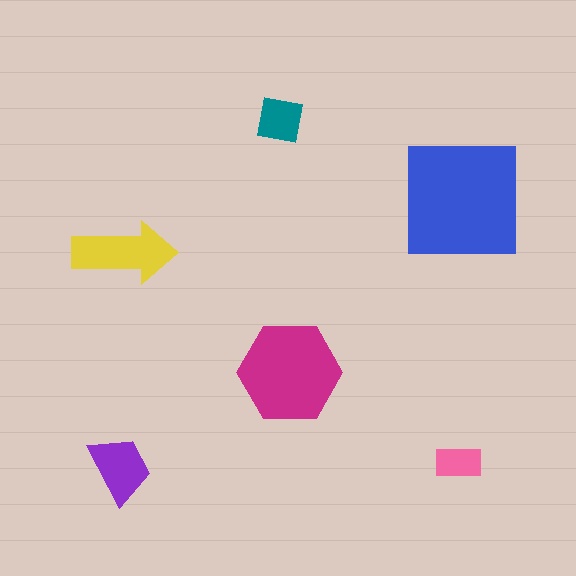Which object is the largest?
The blue square.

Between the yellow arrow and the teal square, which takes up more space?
The yellow arrow.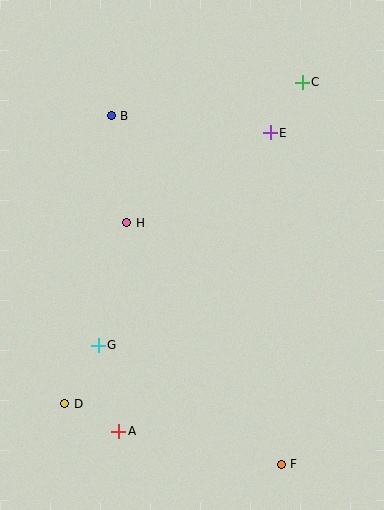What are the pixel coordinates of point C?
Point C is at (302, 82).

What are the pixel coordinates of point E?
Point E is at (270, 133).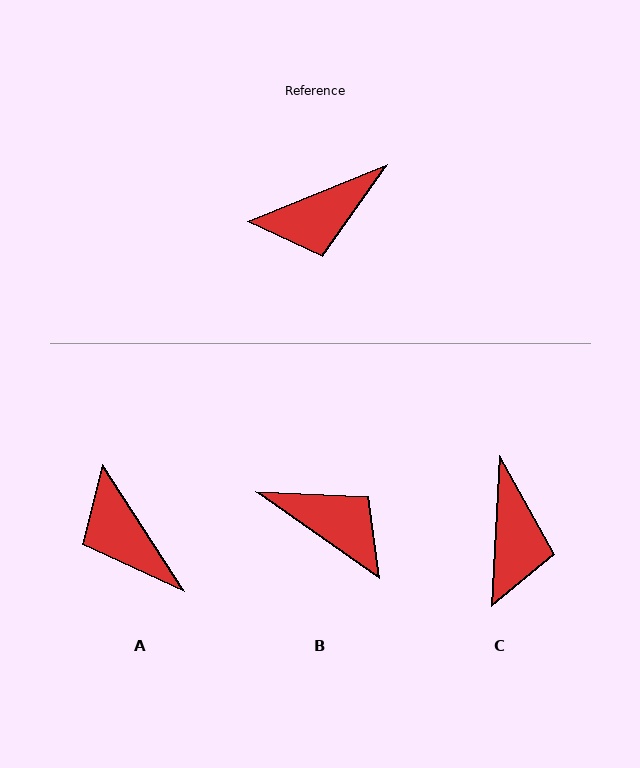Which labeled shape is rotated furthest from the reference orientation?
B, about 123 degrees away.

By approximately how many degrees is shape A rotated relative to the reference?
Approximately 79 degrees clockwise.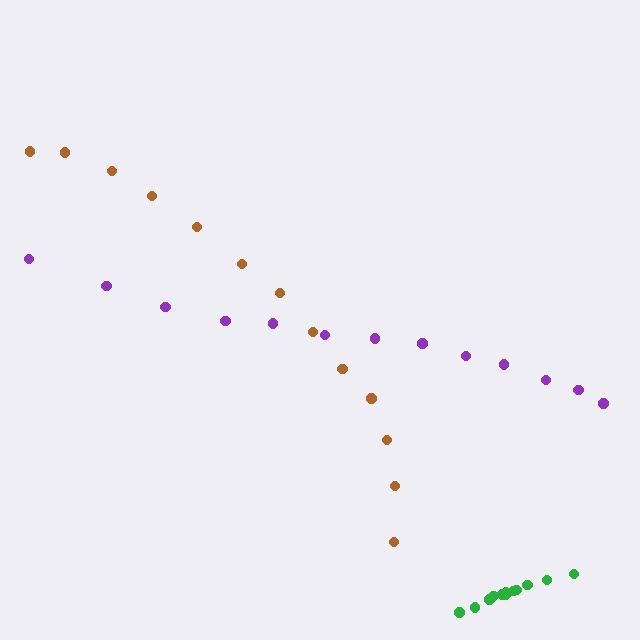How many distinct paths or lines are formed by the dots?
There are 3 distinct paths.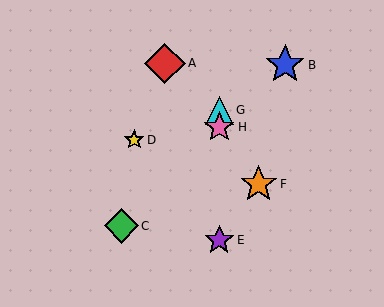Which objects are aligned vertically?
Objects E, G, H are aligned vertically.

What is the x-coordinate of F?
Object F is at x≈259.